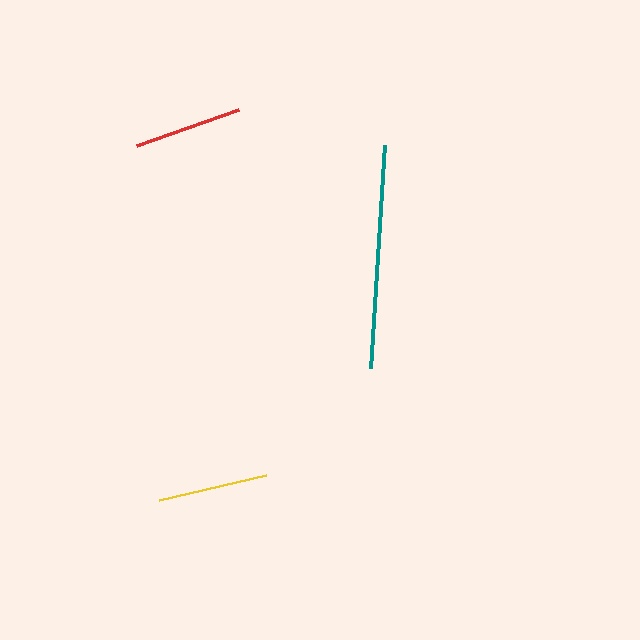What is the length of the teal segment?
The teal segment is approximately 223 pixels long.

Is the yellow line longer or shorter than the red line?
The yellow line is longer than the red line.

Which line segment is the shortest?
The red line is the shortest at approximately 108 pixels.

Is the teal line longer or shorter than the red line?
The teal line is longer than the red line.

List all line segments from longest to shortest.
From longest to shortest: teal, yellow, red.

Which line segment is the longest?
The teal line is the longest at approximately 223 pixels.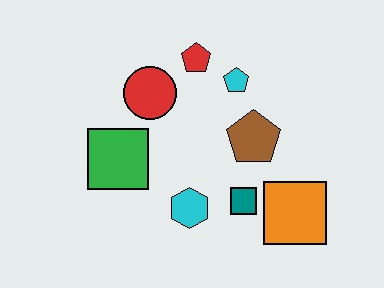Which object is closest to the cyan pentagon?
The red pentagon is closest to the cyan pentagon.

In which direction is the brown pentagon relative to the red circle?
The brown pentagon is to the right of the red circle.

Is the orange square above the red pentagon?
No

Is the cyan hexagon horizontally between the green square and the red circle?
No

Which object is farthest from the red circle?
The orange square is farthest from the red circle.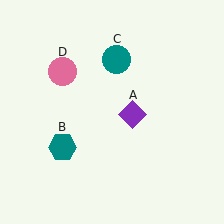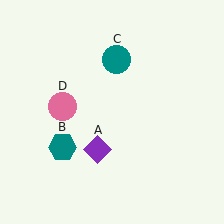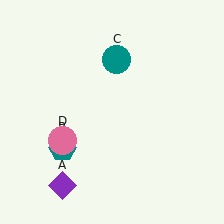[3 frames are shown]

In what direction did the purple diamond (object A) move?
The purple diamond (object A) moved down and to the left.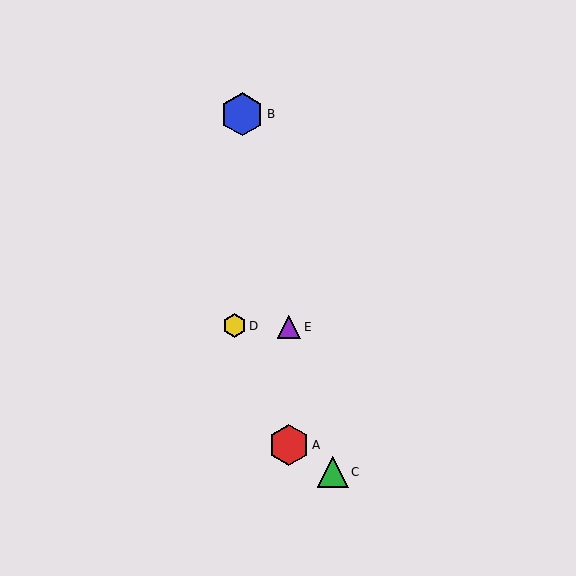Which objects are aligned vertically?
Objects A, E are aligned vertically.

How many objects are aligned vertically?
2 objects (A, E) are aligned vertically.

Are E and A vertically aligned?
Yes, both are at x≈289.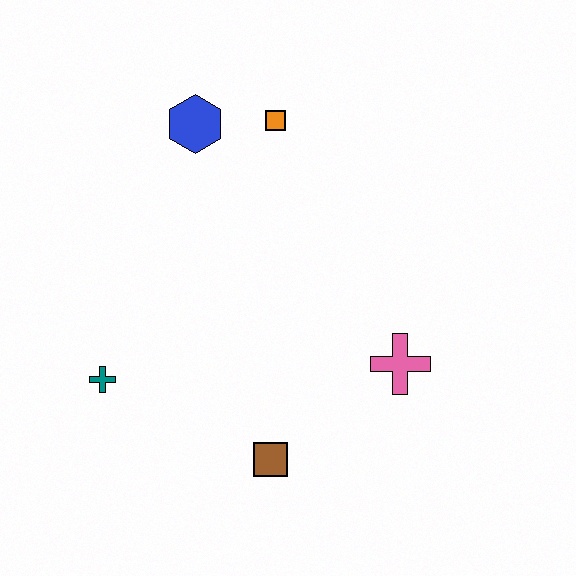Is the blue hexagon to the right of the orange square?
No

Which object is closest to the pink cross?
The brown square is closest to the pink cross.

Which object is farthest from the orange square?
The brown square is farthest from the orange square.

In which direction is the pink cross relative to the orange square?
The pink cross is below the orange square.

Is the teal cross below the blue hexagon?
Yes